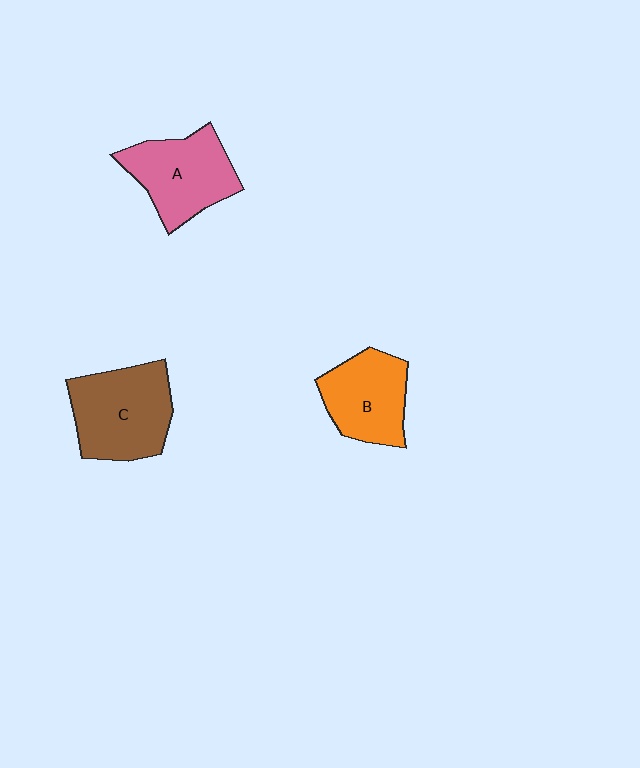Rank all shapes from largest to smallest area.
From largest to smallest: C (brown), A (pink), B (orange).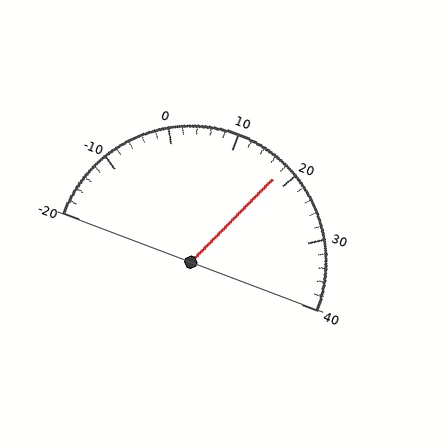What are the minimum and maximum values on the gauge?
The gauge ranges from -20 to 40.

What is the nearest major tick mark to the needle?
The nearest major tick mark is 20.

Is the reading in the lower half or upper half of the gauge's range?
The reading is in the upper half of the range (-20 to 40).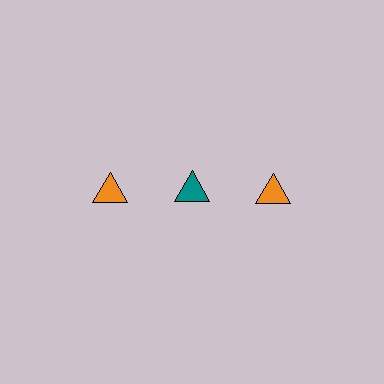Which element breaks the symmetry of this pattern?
The teal triangle in the top row, second from left column breaks the symmetry. All other shapes are orange triangles.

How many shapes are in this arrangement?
There are 3 shapes arranged in a grid pattern.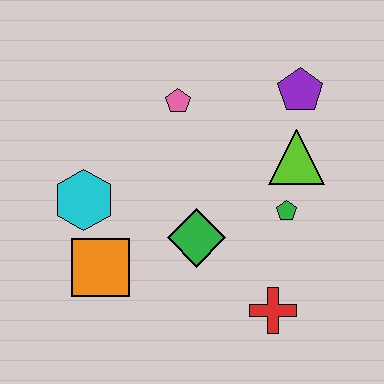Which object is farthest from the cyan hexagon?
The purple pentagon is farthest from the cyan hexagon.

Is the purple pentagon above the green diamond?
Yes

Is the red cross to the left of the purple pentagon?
Yes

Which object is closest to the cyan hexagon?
The orange square is closest to the cyan hexagon.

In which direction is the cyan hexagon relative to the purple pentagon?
The cyan hexagon is to the left of the purple pentagon.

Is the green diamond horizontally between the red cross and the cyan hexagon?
Yes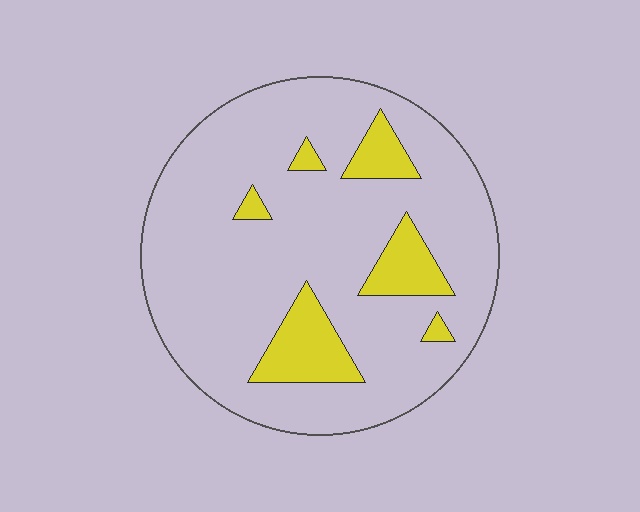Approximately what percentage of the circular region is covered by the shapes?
Approximately 15%.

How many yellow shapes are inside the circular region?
6.